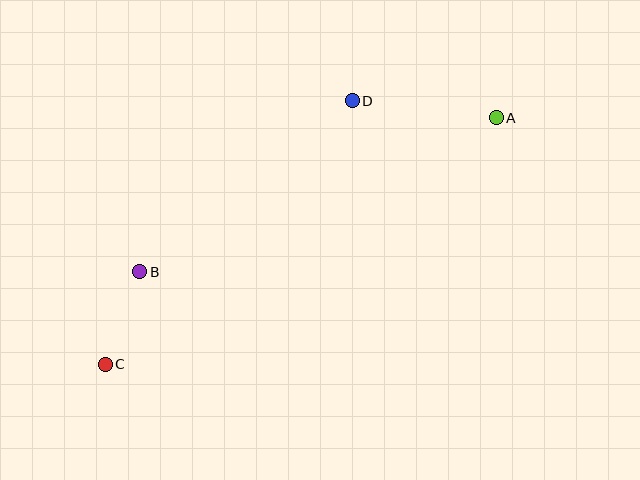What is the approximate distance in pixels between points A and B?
The distance between A and B is approximately 388 pixels.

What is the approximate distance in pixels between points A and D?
The distance between A and D is approximately 145 pixels.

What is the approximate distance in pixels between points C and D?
The distance between C and D is approximately 361 pixels.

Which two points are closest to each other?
Points B and C are closest to each other.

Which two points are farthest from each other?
Points A and C are farthest from each other.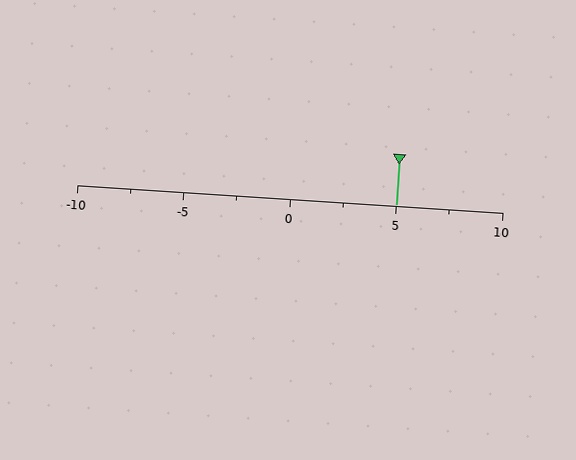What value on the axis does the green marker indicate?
The marker indicates approximately 5.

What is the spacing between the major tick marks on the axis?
The major ticks are spaced 5 apart.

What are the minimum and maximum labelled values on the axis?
The axis runs from -10 to 10.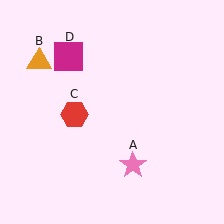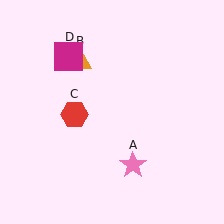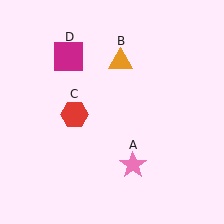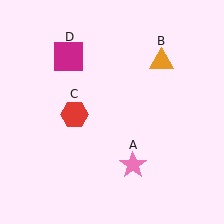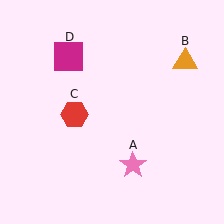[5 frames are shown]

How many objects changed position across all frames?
1 object changed position: orange triangle (object B).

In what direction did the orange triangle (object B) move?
The orange triangle (object B) moved right.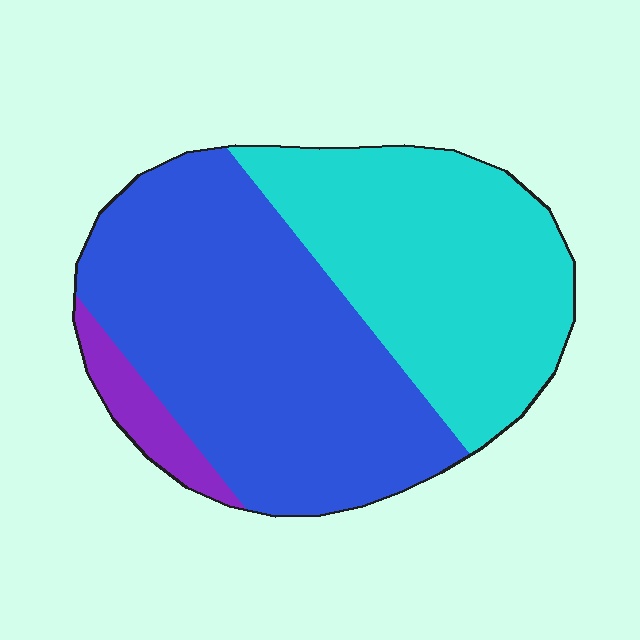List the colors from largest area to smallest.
From largest to smallest: blue, cyan, purple.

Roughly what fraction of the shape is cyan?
Cyan takes up about two fifths (2/5) of the shape.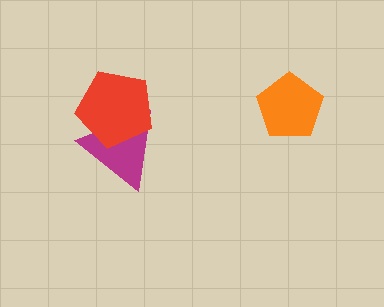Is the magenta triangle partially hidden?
Yes, it is partially covered by another shape.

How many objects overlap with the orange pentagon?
0 objects overlap with the orange pentagon.